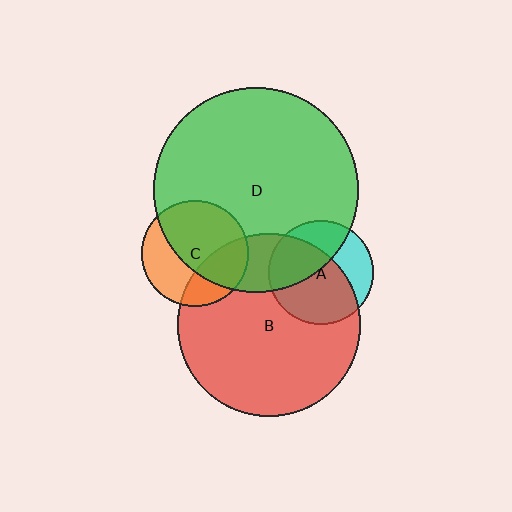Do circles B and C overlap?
Yes.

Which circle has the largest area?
Circle D (green).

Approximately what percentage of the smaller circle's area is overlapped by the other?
Approximately 30%.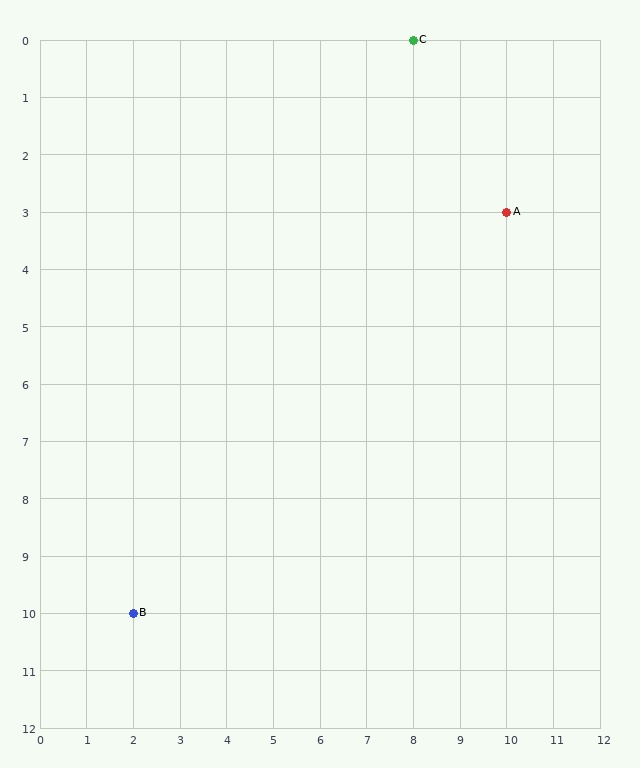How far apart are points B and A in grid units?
Points B and A are 8 columns and 7 rows apart (about 10.6 grid units diagonally).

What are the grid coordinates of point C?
Point C is at grid coordinates (8, 0).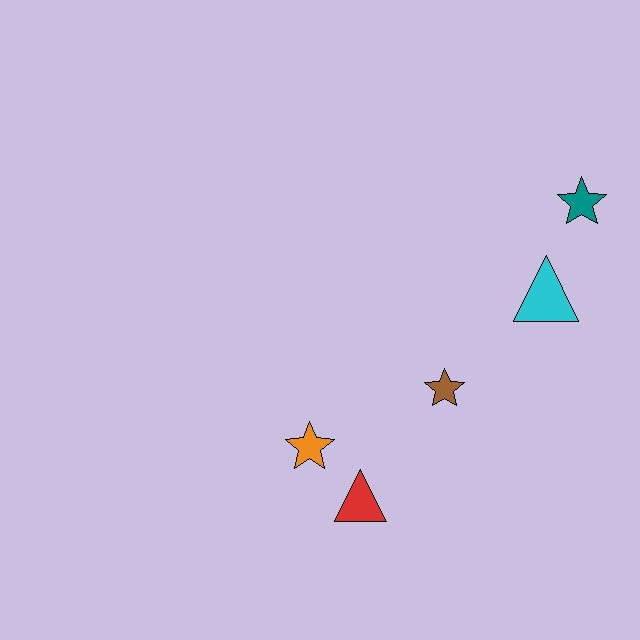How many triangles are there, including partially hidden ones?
There are 2 triangles.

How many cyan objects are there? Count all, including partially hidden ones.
There is 1 cyan object.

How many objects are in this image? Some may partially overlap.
There are 5 objects.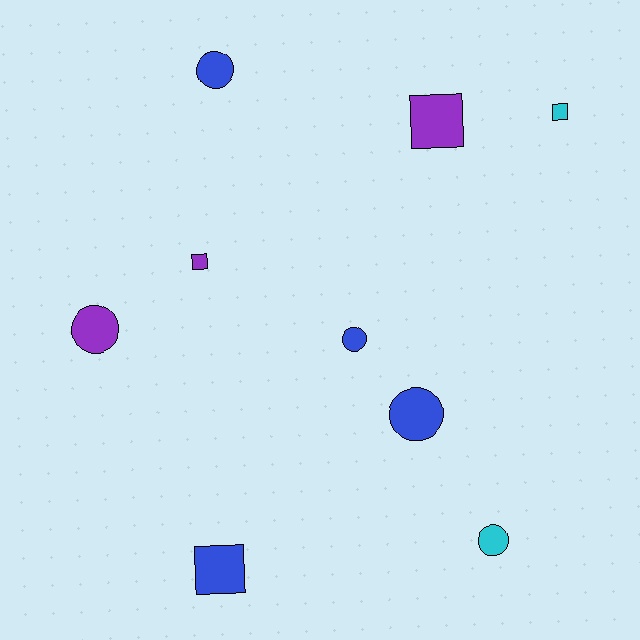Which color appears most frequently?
Blue, with 4 objects.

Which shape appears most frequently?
Circle, with 5 objects.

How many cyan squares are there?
There is 1 cyan square.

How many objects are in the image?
There are 9 objects.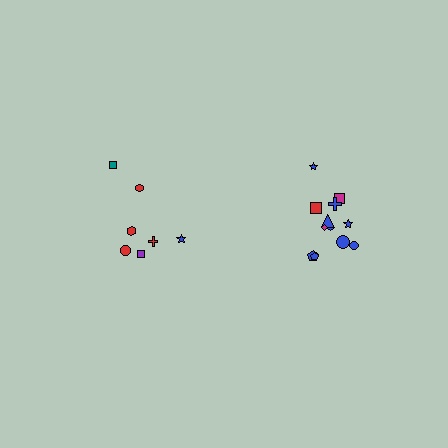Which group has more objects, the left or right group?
The right group.